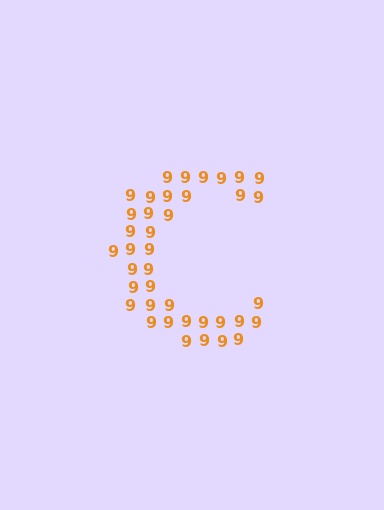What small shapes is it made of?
It is made of small digit 9's.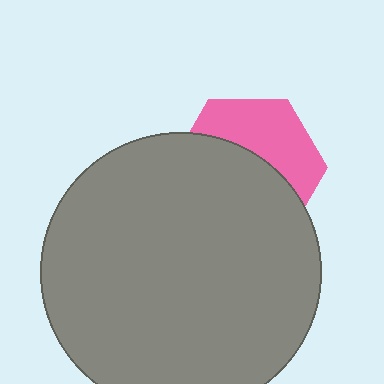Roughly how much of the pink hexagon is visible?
A small part of it is visible (roughly 41%).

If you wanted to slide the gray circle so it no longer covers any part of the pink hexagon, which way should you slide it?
Slide it down — that is the most direct way to separate the two shapes.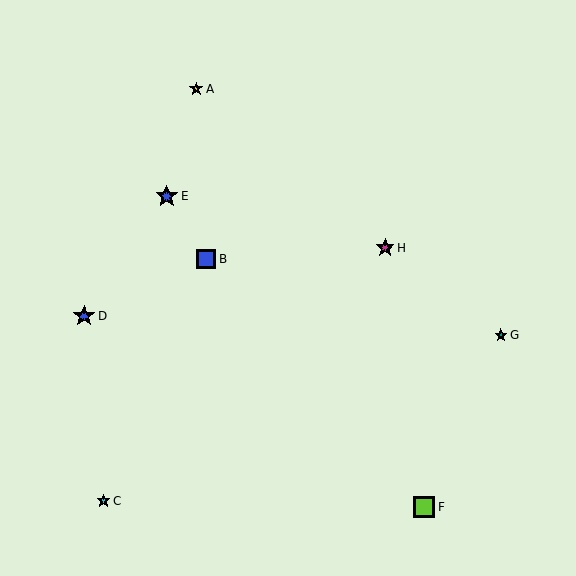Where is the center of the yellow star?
The center of the yellow star is at (196, 89).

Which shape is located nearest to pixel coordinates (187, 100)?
The yellow star (labeled A) at (196, 89) is nearest to that location.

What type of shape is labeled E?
Shape E is a blue star.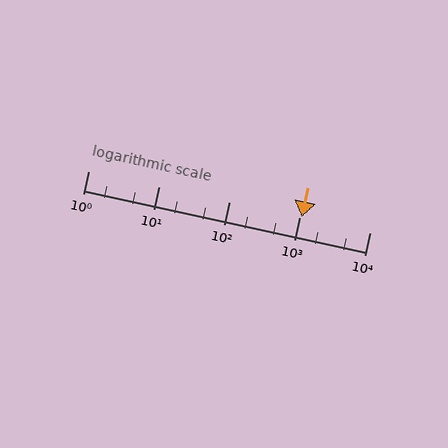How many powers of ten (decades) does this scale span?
The scale spans 4 decades, from 1 to 10000.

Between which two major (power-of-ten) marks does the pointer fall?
The pointer is between 1000 and 10000.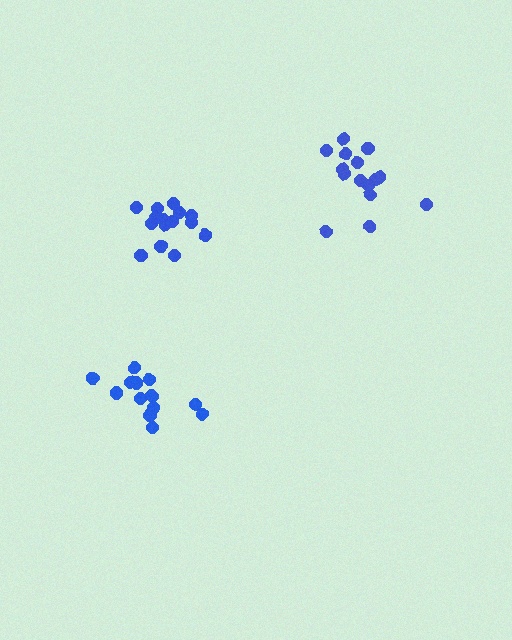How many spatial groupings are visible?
There are 3 spatial groupings.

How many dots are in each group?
Group 1: 14 dots, Group 2: 15 dots, Group 3: 15 dots (44 total).